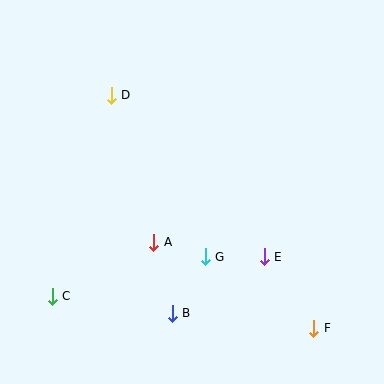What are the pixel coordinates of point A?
Point A is at (154, 242).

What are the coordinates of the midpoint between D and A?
The midpoint between D and A is at (133, 169).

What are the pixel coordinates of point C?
Point C is at (52, 296).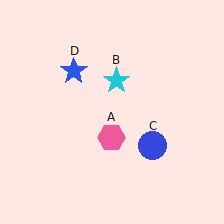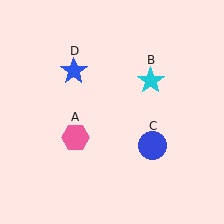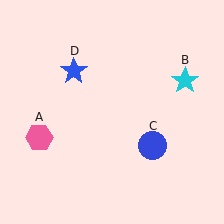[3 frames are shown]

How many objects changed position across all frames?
2 objects changed position: pink hexagon (object A), cyan star (object B).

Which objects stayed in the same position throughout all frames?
Blue circle (object C) and blue star (object D) remained stationary.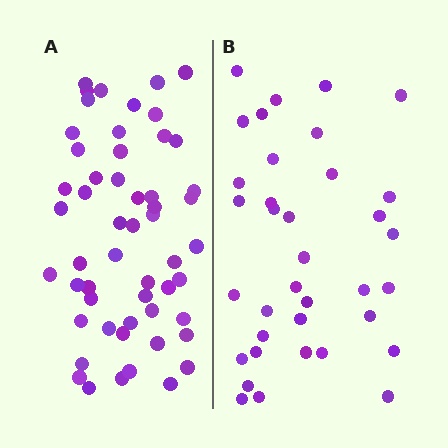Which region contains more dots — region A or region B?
Region A (the left region) has more dots.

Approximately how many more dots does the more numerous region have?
Region A has approximately 20 more dots than region B.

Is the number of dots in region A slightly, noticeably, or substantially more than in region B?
Region A has substantially more. The ratio is roughly 1.5 to 1.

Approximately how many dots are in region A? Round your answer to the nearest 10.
About 50 dots. (The exact count is 54, which rounds to 50.)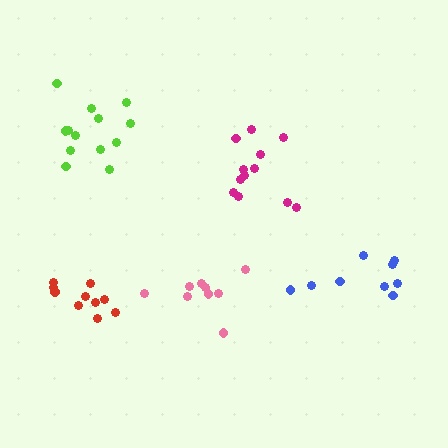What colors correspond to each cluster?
The clusters are colored: blue, magenta, pink, lime, red.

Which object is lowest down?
The pink cluster is bottommost.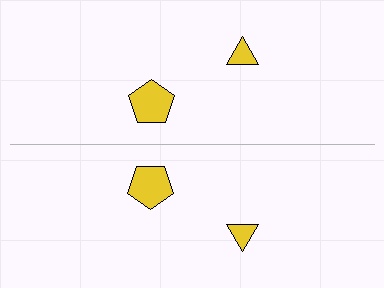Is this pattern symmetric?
Yes, this pattern has bilateral (reflection) symmetry.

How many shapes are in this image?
There are 4 shapes in this image.